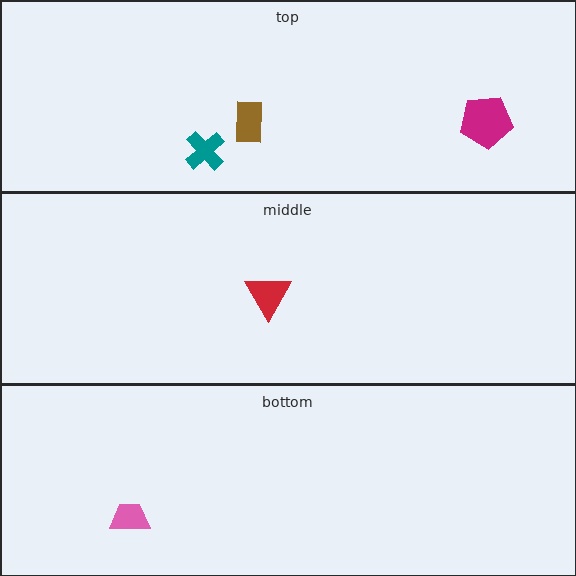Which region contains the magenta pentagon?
The top region.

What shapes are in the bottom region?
The pink trapezoid.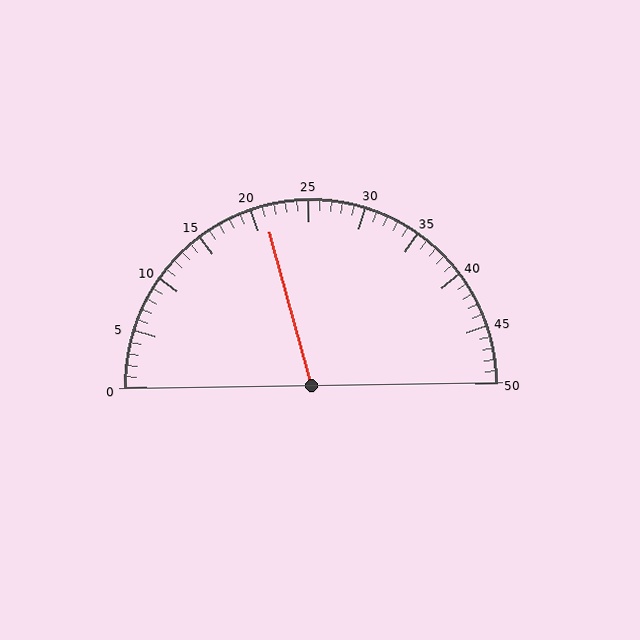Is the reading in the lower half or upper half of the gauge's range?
The reading is in the lower half of the range (0 to 50).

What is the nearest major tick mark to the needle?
The nearest major tick mark is 20.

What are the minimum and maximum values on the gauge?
The gauge ranges from 0 to 50.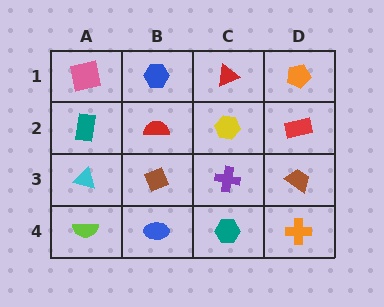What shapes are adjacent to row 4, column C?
A purple cross (row 3, column C), a blue ellipse (row 4, column B), an orange cross (row 4, column D).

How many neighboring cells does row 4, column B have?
3.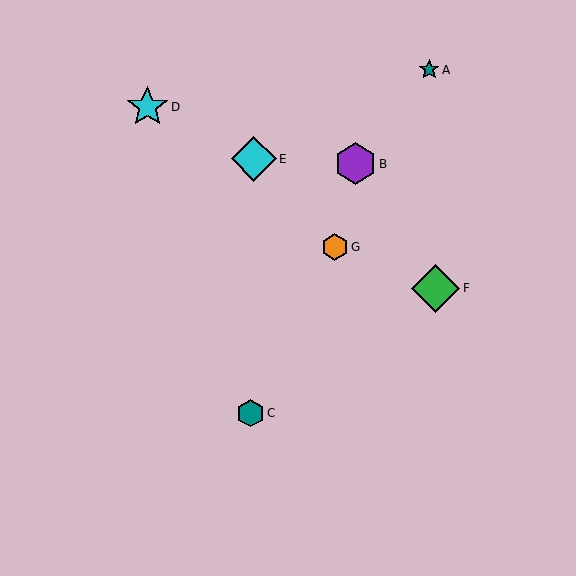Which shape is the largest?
The green diamond (labeled F) is the largest.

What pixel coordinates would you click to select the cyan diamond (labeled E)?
Click at (254, 159) to select the cyan diamond E.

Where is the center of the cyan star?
The center of the cyan star is at (147, 107).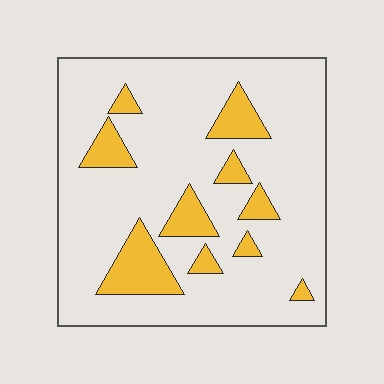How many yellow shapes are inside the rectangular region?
10.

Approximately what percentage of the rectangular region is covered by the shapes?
Approximately 15%.